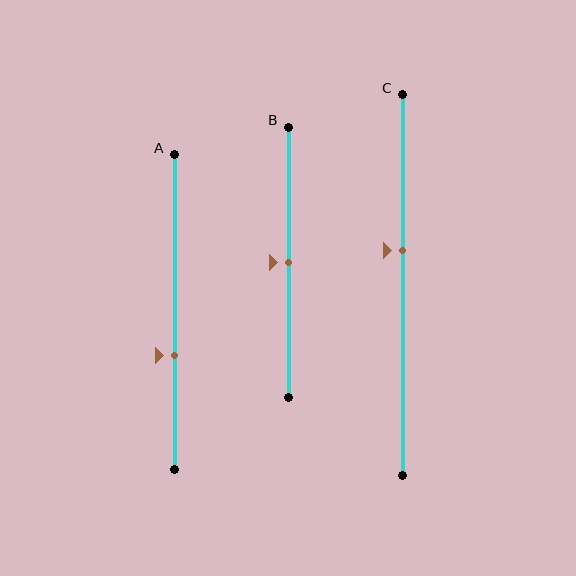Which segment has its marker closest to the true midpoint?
Segment B has its marker closest to the true midpoint.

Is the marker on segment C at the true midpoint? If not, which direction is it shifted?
No, the marker on segment C is shifted upward by about 9% of the segment length.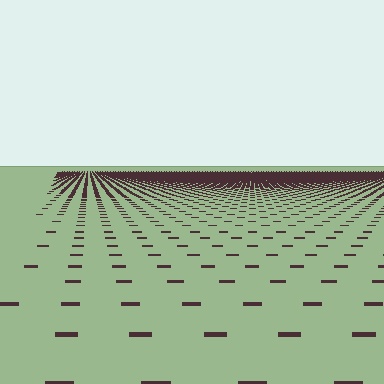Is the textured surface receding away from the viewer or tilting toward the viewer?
The surface is receding away from the viewer. Texture elements get smaller and denser toward the top.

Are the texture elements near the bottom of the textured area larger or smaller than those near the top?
Larger. Near the bottom, elements are closer to the viewer and appear at a bigger on-screen size.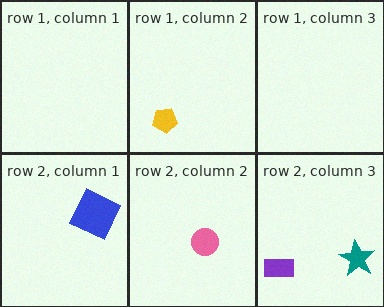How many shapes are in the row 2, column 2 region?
1.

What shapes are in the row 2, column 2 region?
The pink circle.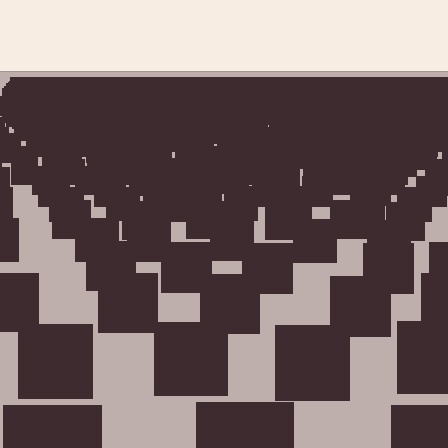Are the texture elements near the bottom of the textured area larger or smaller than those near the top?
Larger. Near the bottom, elements are closer to the viewer and appear at a bigger on-screen size.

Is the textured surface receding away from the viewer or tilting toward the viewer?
The surface is receding away from the viewer. Texture elements get smaller and denser toward the top.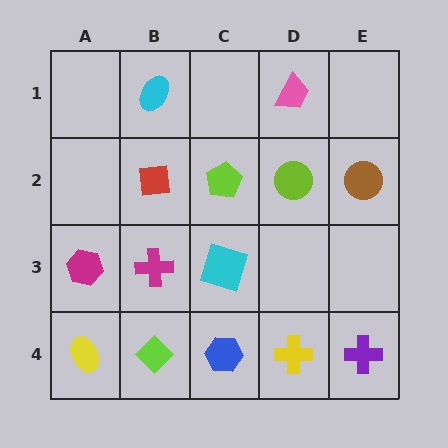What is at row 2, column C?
A lime pentagon.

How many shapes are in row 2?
4 shapes.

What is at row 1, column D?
A pink trapezoid.